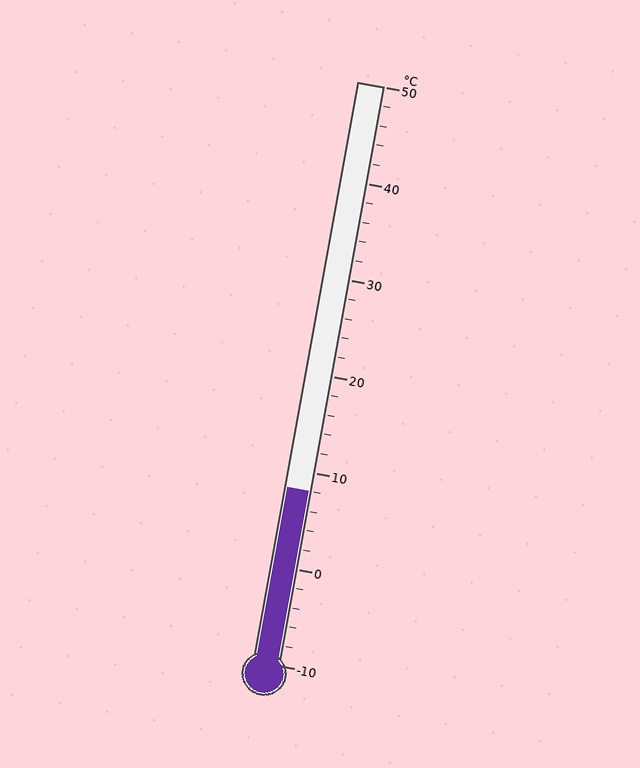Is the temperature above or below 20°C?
The temperature is below 20°C.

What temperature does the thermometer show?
The thermometer shows approximately 8°C.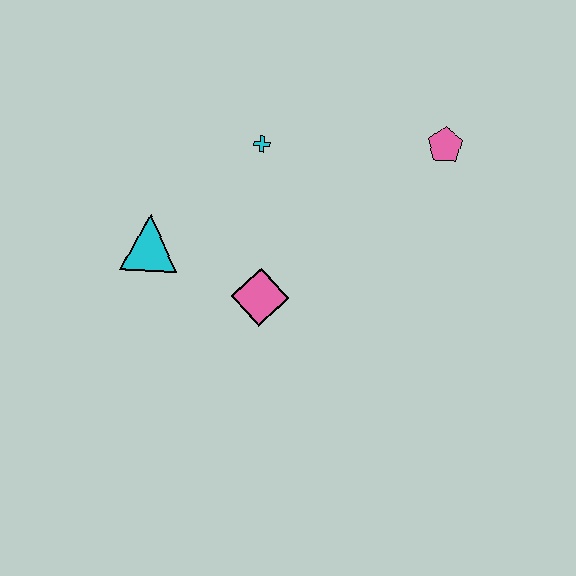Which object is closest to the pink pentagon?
The cyan cross is closest to the pink pentagon.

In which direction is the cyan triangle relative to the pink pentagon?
The cyan triangle is to the left of the pink pentagon.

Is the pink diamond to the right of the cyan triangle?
Yes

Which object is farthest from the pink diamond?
The pink pentagon is farthest from the pink diamond.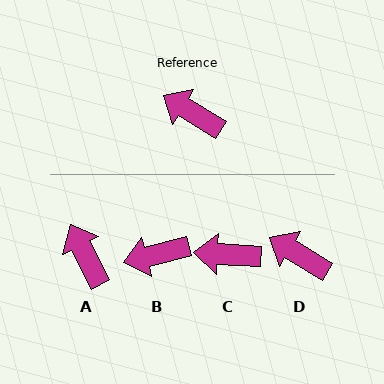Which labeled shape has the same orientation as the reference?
D.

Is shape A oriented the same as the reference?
No, it is off by about 32 degrees.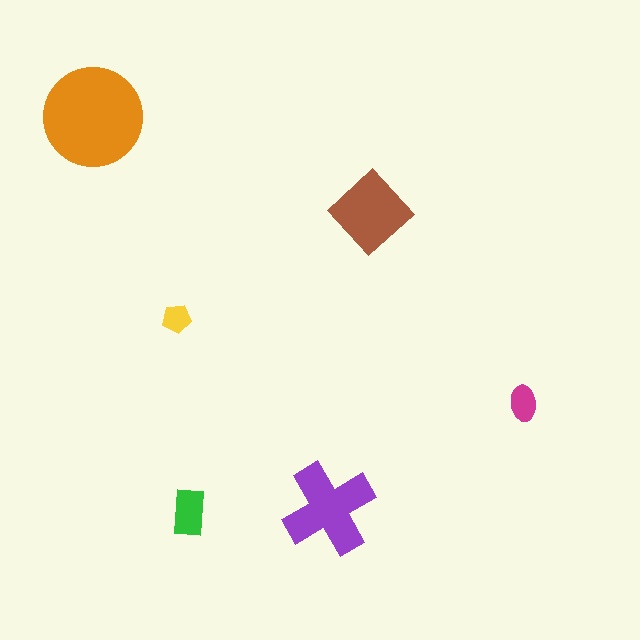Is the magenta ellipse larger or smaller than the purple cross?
Smaller.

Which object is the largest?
The orange circle.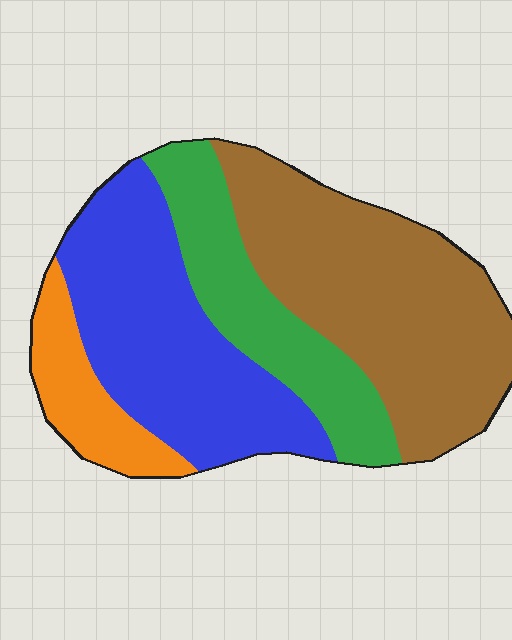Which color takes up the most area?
Brown, at roughly 40%.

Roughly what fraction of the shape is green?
Green takes up between a sixth and a third of the shape.